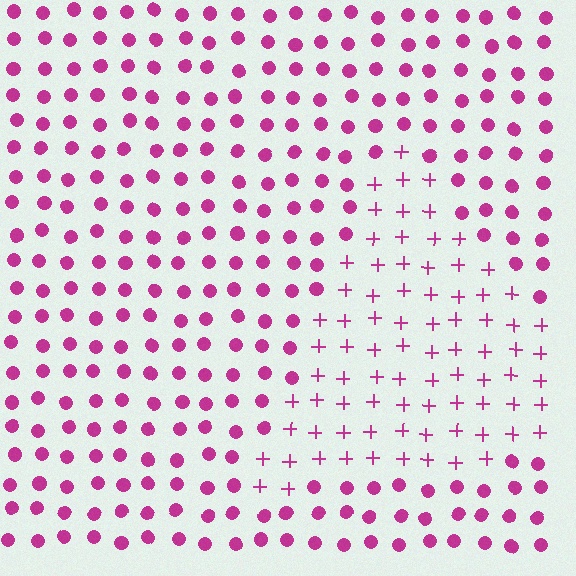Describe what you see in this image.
The image is filled with small magenta elements arranged in a uniform grid. A triangle-shaped region contains plus signs, while the surrounding area contains circles. The boundary is defined purely by the change in element shape.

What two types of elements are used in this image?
The image uses plus signs inside the triangle region and circles outside it.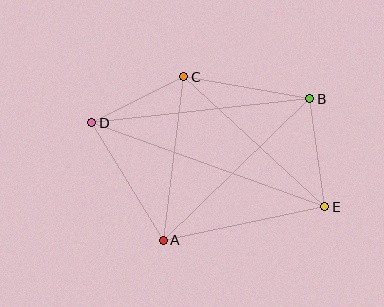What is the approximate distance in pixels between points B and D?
The distance between B and D is approximately 219 pixels.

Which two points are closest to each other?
Points C and D are closest to each other.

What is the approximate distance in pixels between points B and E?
The distance between B and E is approximately 109 pixels.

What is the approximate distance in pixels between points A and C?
The distance between A and C is approximately 165 pixels.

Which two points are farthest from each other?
Points D and E are farthest from each other.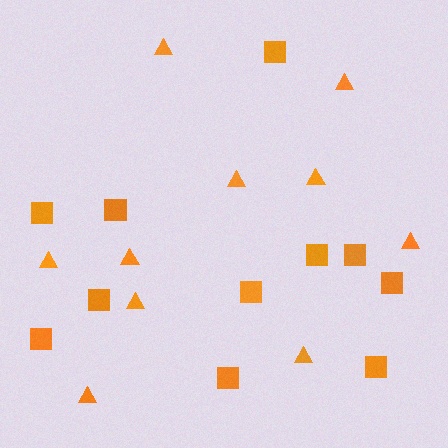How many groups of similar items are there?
There are 2 groups: one group of triangles (10) and one group of squares (11).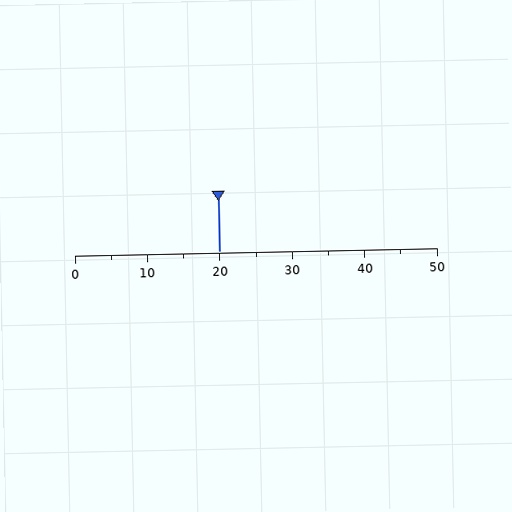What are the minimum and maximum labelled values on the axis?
The axis runs from 0 to 50.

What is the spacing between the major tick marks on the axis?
The major ticks are spaced 10 apart.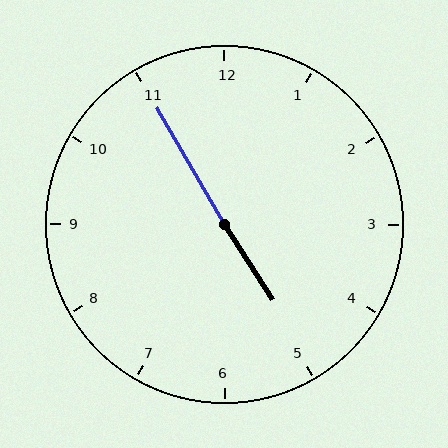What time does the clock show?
4:55.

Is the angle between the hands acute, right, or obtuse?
It is obtuse.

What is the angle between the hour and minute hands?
Approximately 178 degrees.